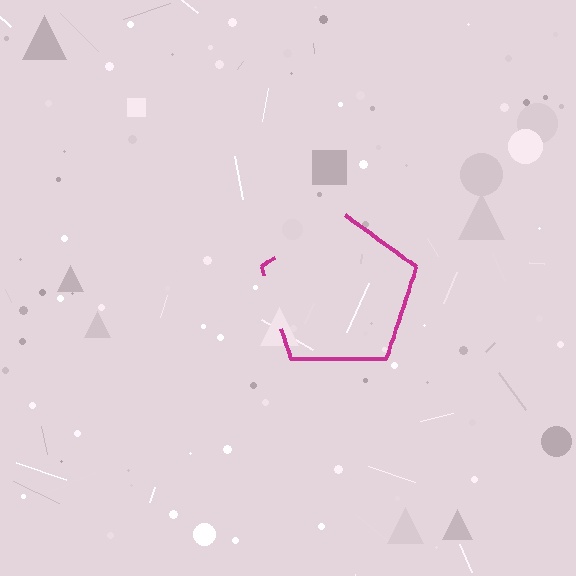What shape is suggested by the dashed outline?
The dashed outline suggests a pentagon.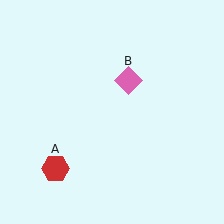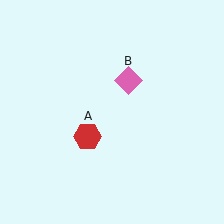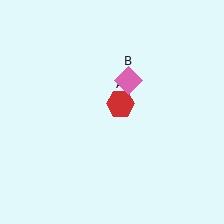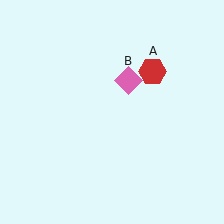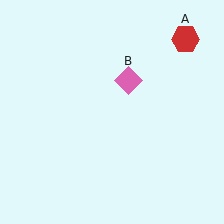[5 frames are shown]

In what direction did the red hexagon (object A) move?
The red hexagon (object A) moved up and to the right.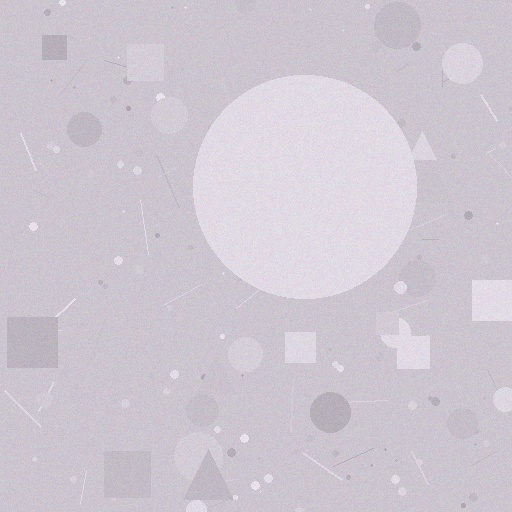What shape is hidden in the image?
A circle is hidden in the image.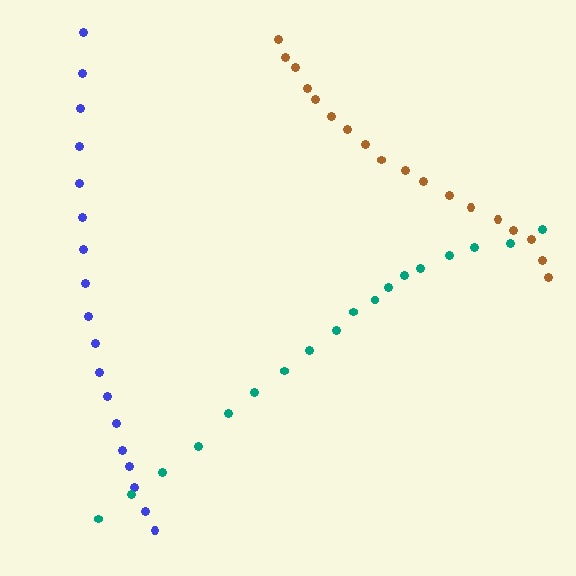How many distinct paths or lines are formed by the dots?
There are 3 distinct paths.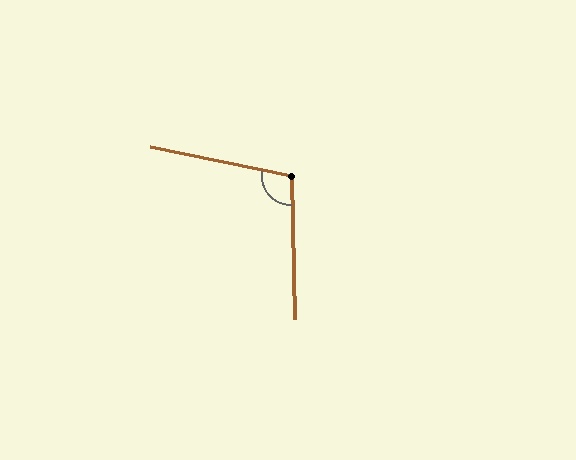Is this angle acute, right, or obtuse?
It is obtuse.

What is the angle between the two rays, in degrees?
Approximately 103 degrees.